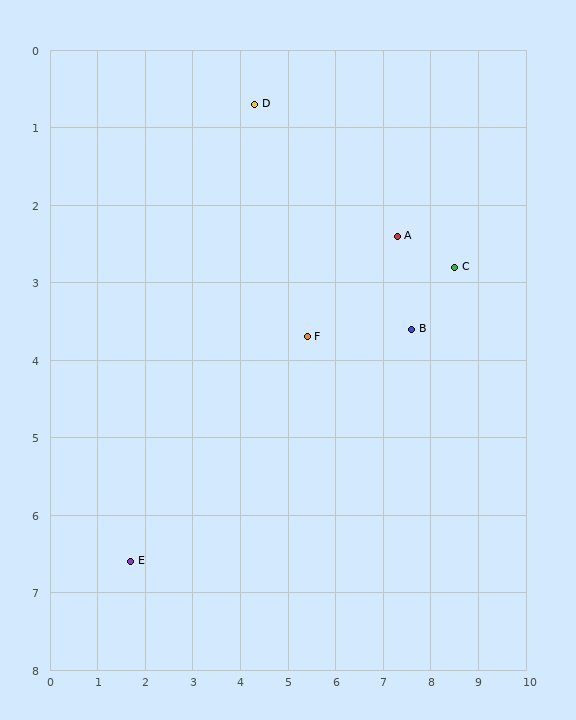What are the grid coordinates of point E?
Point E is at approximately (1.7, 6.6).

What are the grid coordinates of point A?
Point A is at approximately (7.3, 2.4).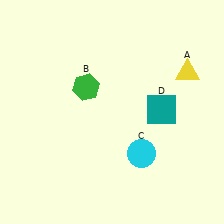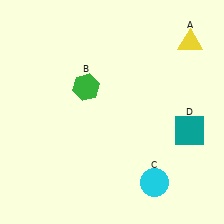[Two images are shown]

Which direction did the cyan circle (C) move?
The cyan circle (C) moved down.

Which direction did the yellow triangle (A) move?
The yellow triangle (A) moved up.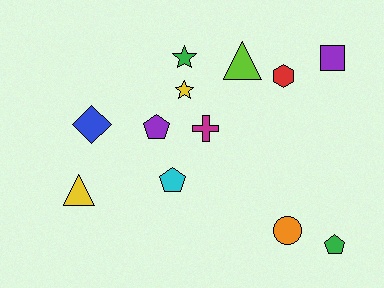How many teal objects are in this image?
There are no teal objects.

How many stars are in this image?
There are 2 stars.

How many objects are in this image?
There are 12 objects.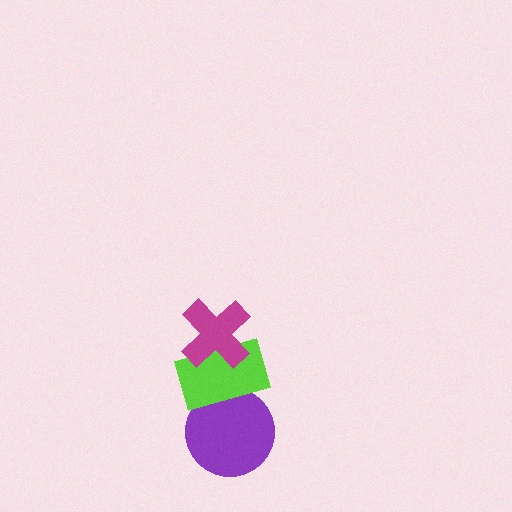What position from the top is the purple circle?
The purple circle is 3rd from the top.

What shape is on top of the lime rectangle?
The magenta cross is on top of the lime rectangle.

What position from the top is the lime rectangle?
The lime rectangle is 2nd from the top.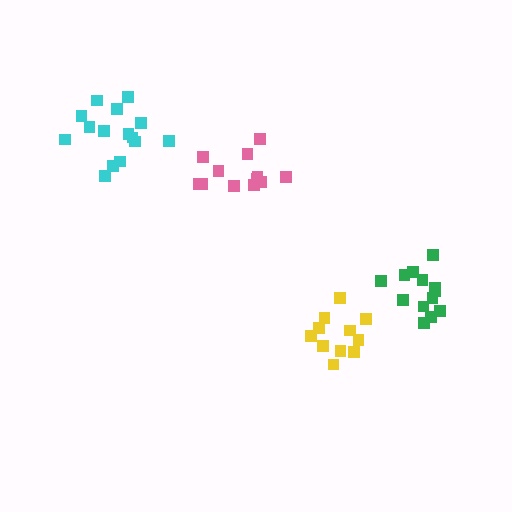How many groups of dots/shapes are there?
There are 4 groups.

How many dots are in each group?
Group 1: 15 dots, Group 2: 13 dots, Group 3: 12 dots, Group 4: 11 dots (51 total).